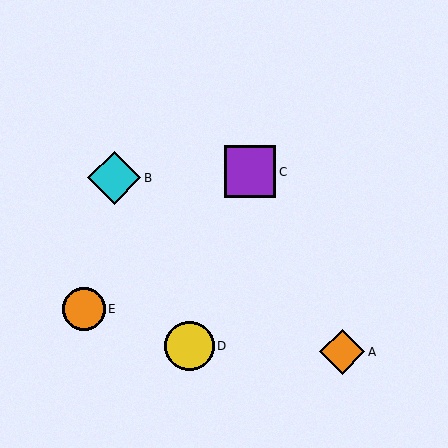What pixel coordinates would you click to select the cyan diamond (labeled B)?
Click at (114, 178) to select the cyan diamond B.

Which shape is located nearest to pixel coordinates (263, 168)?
The purple square (labeled C) at (250, 172) is nearest to that location.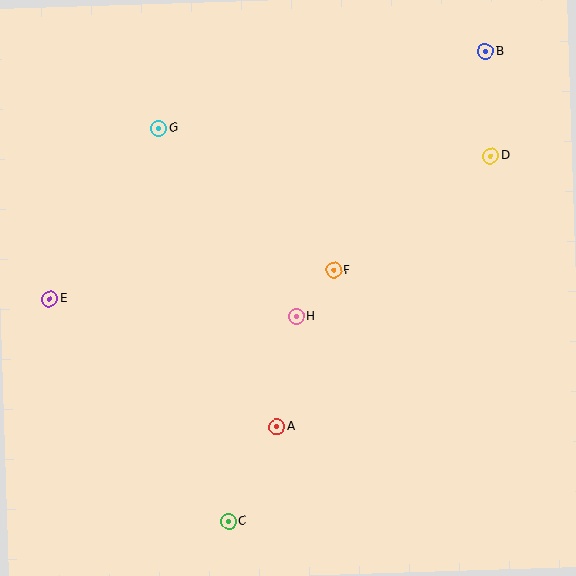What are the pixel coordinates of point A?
Point A is at (277, 427).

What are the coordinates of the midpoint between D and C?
The midpoint between D and C is at (359, 339).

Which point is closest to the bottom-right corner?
Point A is closest to the bottom-right corner.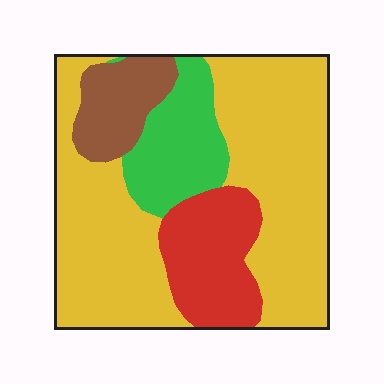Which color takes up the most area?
Yellow, at roughly 60%.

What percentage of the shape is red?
Red takes up less than a sixth of the shape.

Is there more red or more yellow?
Yellow.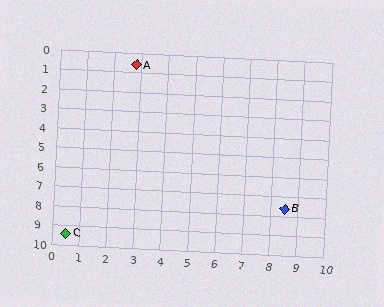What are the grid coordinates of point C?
Point C is at approximately (0.5, 9.4).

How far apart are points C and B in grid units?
Points C and B are about 8.2 grid units apart.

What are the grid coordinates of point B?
Point B is at approximately (8.5, 7.6).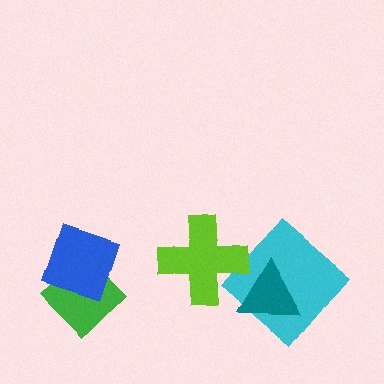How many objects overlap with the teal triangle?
1 object overlaps with the teal triangle.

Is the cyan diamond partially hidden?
Yes, it is partially covered by another shape.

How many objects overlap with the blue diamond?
1 object overlaps with the blue diamond.